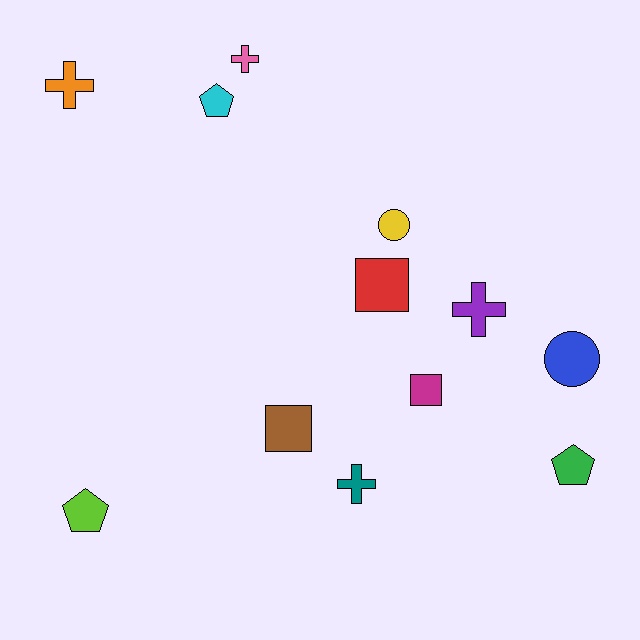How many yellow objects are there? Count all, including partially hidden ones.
There is 1 yellow object.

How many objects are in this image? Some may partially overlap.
There are 12 objects.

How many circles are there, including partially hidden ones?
There are 2 circles.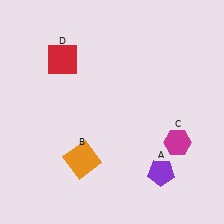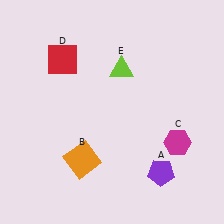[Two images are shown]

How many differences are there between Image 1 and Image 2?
There is 1 difference between the two images.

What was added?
A lime triangle (E) was added in Image 2.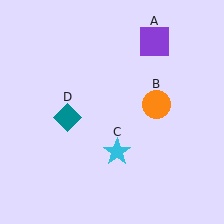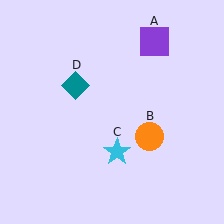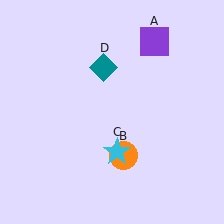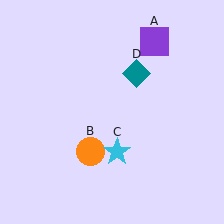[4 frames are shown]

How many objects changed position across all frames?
2 objects changed position: orange circle (object B), teal diamond (object D).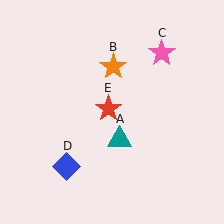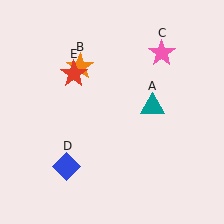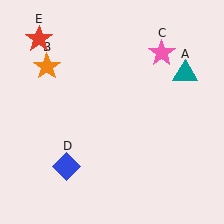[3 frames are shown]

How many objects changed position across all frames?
3 objects changed position: teal triangle (object A), orange star (object B), red star (object E).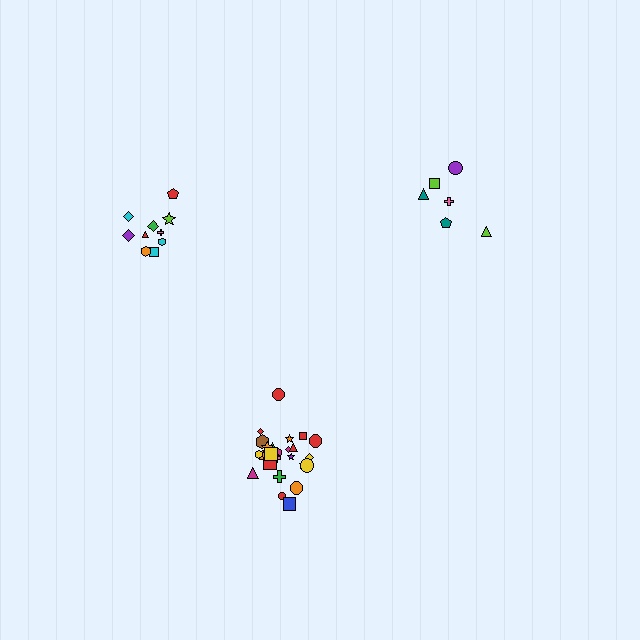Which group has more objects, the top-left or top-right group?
The top-left group.